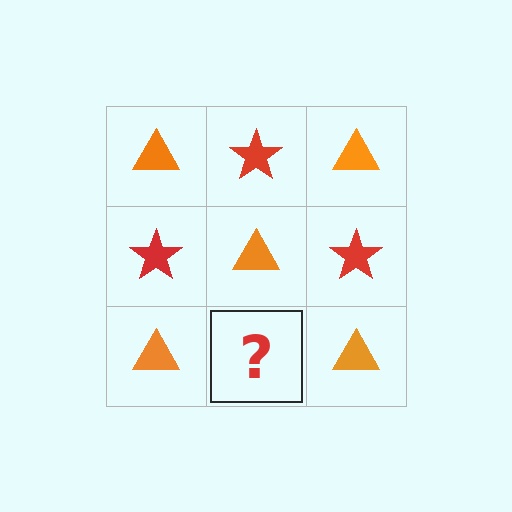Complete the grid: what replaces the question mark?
The question mark should be replaced with a red star.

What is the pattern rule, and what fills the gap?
The rule is that it alternates orange triangle and red star in a checkerboard pattern. The gap should be filled with a red star.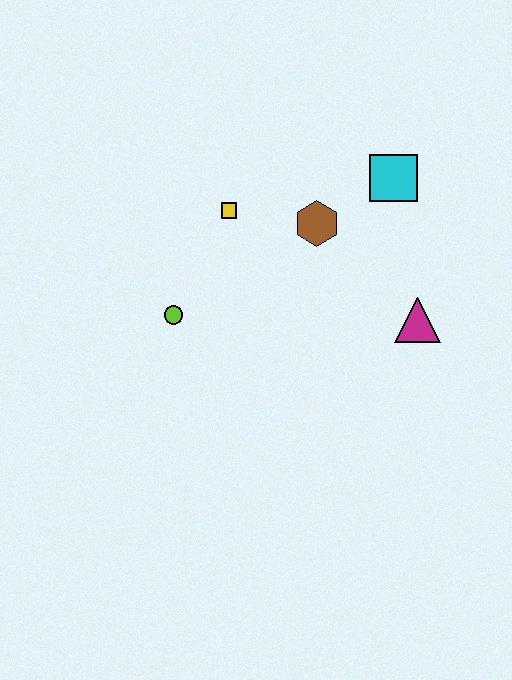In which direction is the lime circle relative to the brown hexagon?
The lime circle is to the left of the brown hexagon.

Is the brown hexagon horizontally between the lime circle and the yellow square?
No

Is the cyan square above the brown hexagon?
Yes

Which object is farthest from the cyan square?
The lime circle is farthest from the cyan square.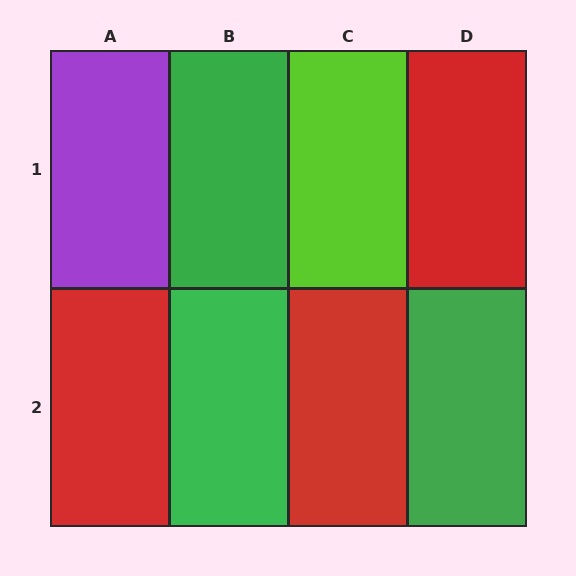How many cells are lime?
1 cell is lime.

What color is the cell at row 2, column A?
Red.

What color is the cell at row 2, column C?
Red.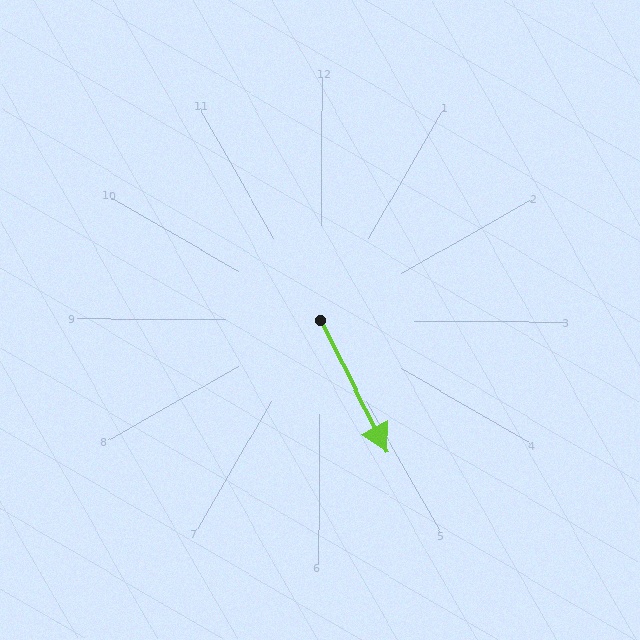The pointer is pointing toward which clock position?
Roughly 5 o'clock.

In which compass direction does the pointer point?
Southeast.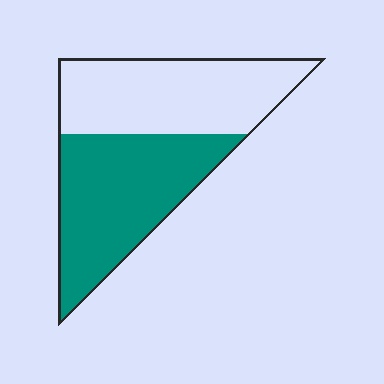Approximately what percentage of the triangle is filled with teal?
Approximately 50%.